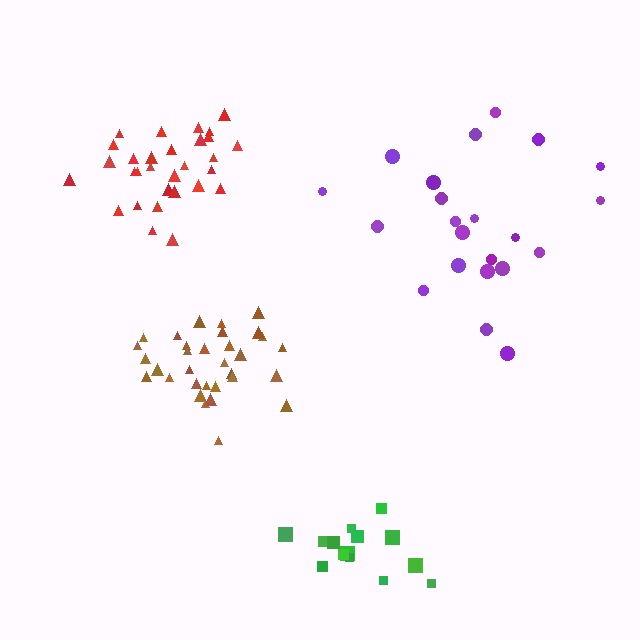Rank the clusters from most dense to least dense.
brown, red, green, purple.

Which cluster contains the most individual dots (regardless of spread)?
Brown (33).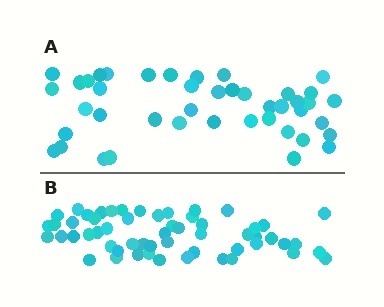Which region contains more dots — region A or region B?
Region B (the bottom region) has more dots.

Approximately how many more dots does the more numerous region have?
Region B has approximately 15 more dots than region A.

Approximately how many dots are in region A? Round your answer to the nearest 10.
About 40 dots. (The exact count is 43, which rounds to 40.)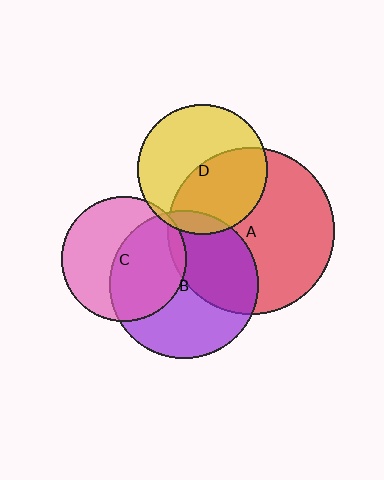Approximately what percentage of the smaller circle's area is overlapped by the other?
Approximately 5%.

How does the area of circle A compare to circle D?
Approximately 1.6 times.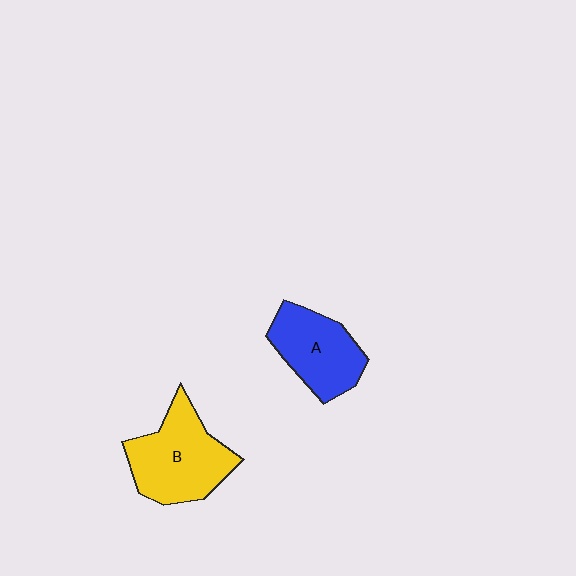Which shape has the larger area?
Shape B (yellow).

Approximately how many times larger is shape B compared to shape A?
Approximately 1.2 times.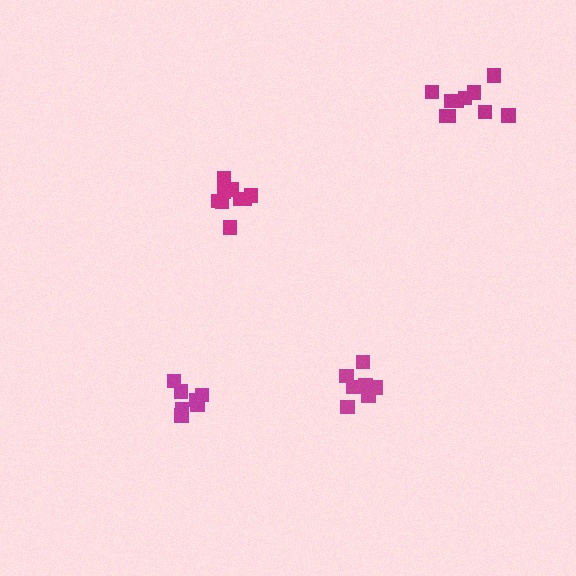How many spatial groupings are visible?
There are 4 spatial groupings.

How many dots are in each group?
Group 1: 10 dots, Group 2: 7 dots, Group 3: 9 dots, Group 4: 7 dots (33 total).